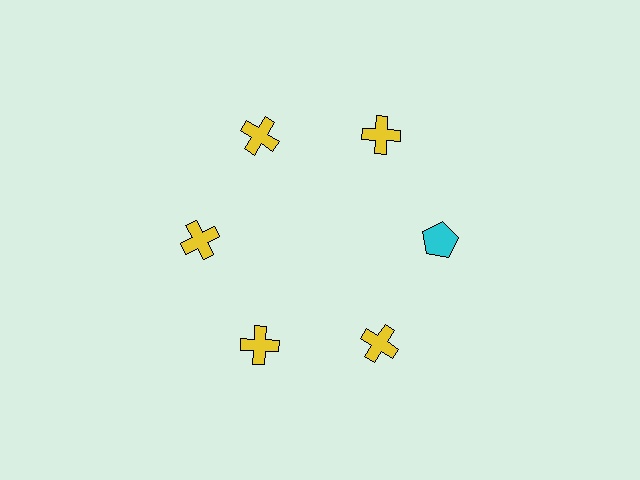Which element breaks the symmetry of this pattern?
The cyan pentagon at roughly the 3 o'clock position breaks the symmetry. All other shapes are yellow crosses.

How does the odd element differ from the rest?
It differs in both color (cyan instead of yellow) and shape (pentagon instead of cross).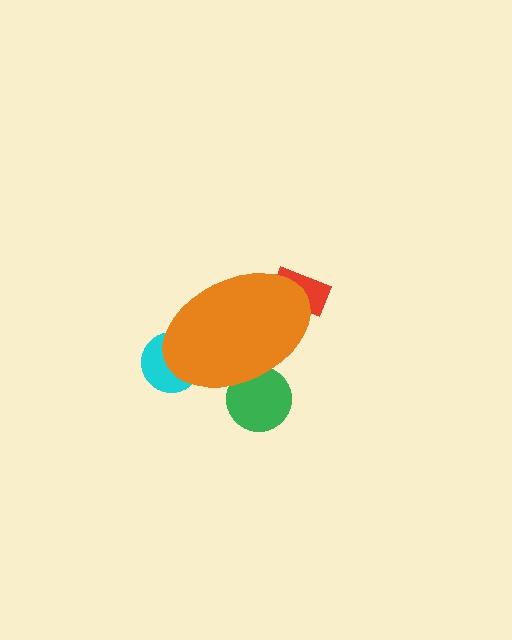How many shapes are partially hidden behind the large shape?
3 shapes are partially hidden.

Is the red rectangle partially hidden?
Yes, the red rectangle is partially hidden behind the orange ellipse.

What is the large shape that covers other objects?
An orange ellipse.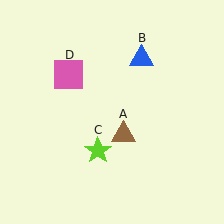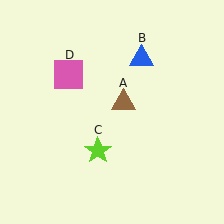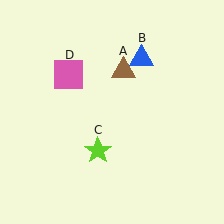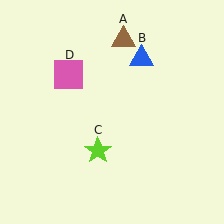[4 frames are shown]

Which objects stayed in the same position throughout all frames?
Blue triangle (object B) and lime star (object C) and pink square (object D) remained stationary.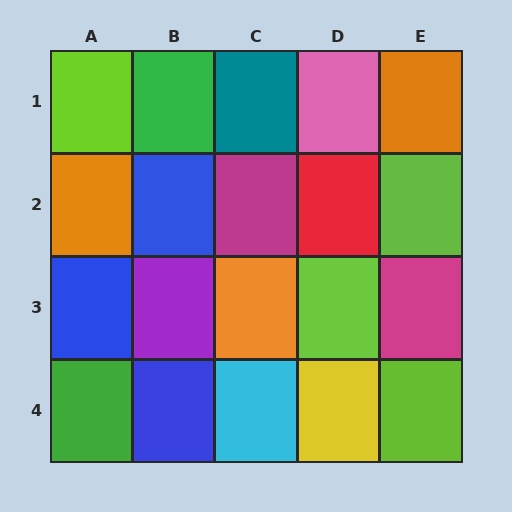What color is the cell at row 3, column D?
Lime.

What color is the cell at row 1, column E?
Orange.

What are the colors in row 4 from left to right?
Green, blue, cyan, yellow, lime.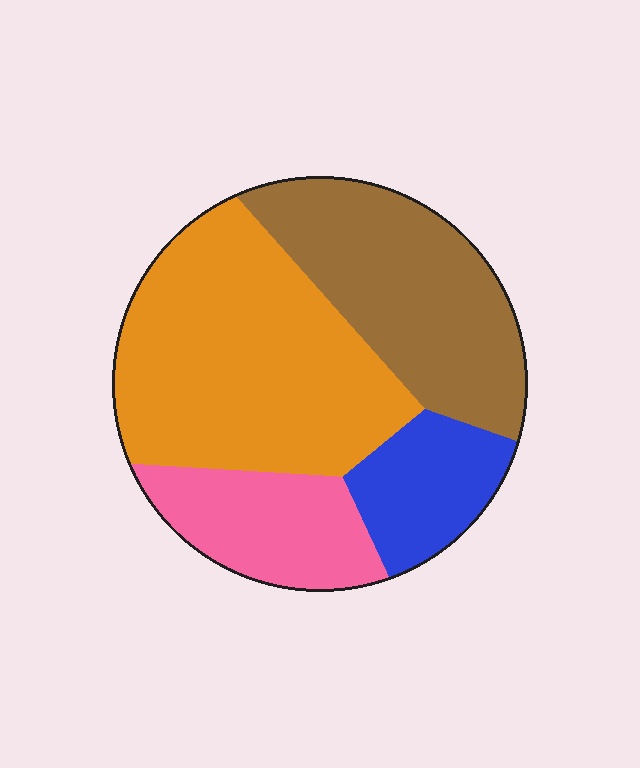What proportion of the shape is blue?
Blue covers 13% of the shape.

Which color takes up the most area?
Orange, at roughly 40%.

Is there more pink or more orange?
Orange.